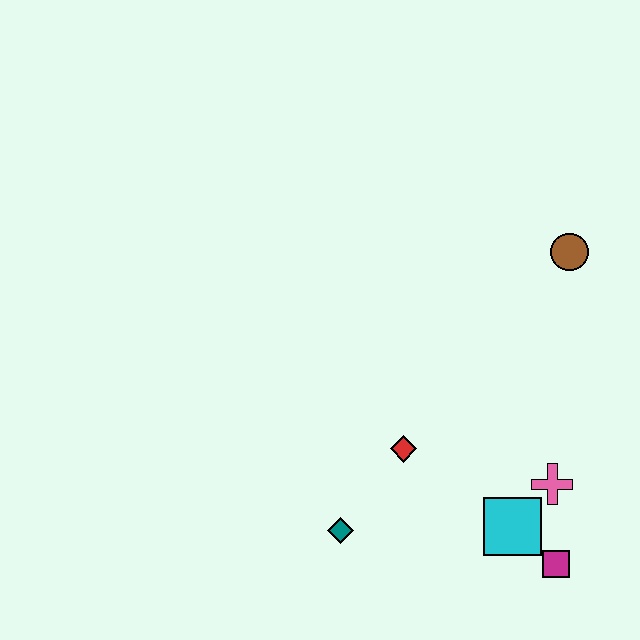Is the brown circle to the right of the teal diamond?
Yes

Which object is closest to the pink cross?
The cyan square is closest to the pink cross.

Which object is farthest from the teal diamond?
The brown circle is farthest from the teal diamond.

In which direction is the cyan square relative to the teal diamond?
The cyan square is to the right of the teal diamond.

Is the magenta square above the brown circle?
No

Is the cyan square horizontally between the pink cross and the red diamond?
Yes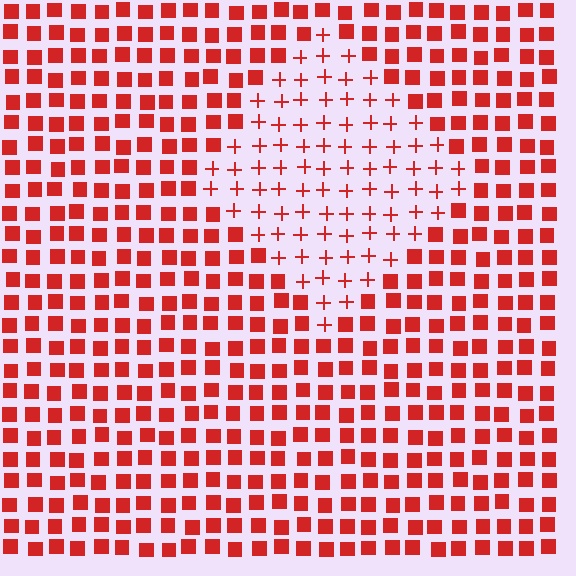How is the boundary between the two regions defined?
The boundary is defined by a change in element shape: plus signs inside vs. squares outside. All elements share the same color and spacing.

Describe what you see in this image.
The image is filled with small red elements arranged in a uniform grid. A diamond-shaped region contains plus signs, while the surrounding area contains squares. The boundary is defined purely by the change in element shape.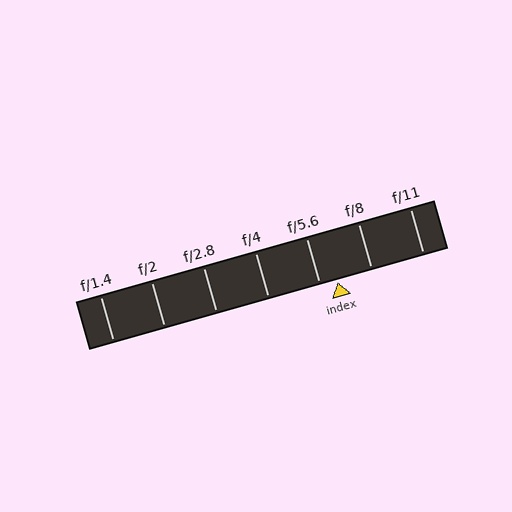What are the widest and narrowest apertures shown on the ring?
The widest aperture shown is f/1.4 and the narrowest is f/11.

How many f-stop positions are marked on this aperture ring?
There are 7 f-stop positions marked.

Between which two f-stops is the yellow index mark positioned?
The index mark is between f/5.6 and f/8.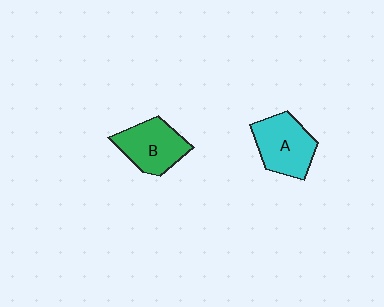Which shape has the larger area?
Shape A (cyan).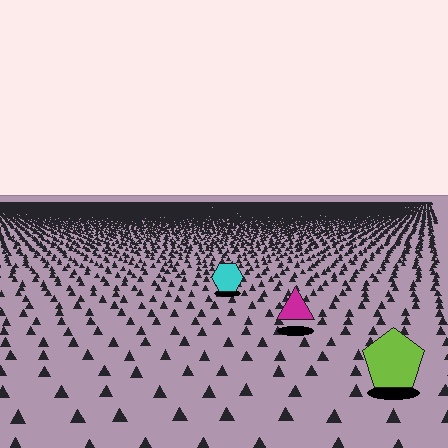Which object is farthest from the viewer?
The cyan hexagon is farthest from the viewer. It appears smaller and the ground texture around it is denser.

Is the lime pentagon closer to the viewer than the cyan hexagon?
Yes. The lime pentagon is closer — you can tell from the texture gradient: the ground texture is coarser near it.